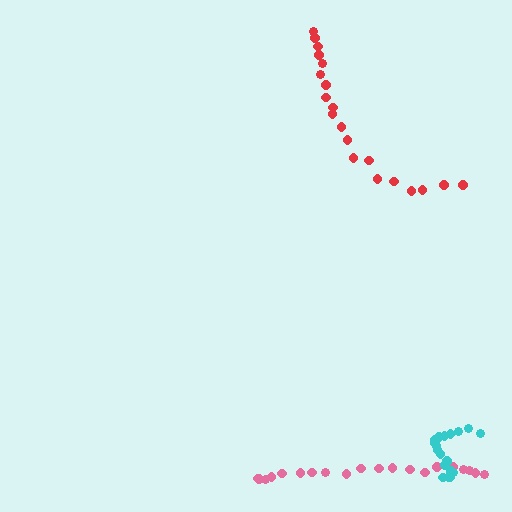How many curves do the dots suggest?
There are 3 distinct paths.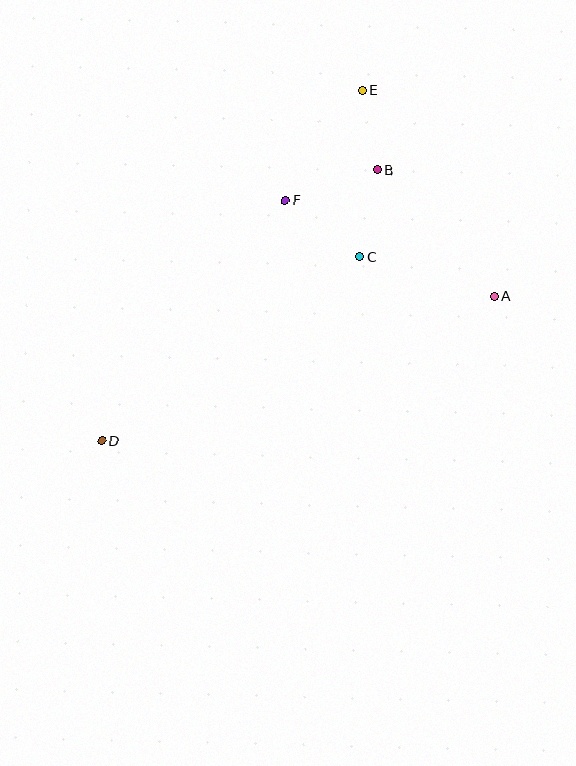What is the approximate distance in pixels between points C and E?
The distance between C and E is approximately 167 pixels.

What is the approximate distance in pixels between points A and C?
The distance between A and C is approximately 141 pixels.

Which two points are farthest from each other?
Points D and E are farthest from each other.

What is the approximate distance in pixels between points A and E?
The distance between A and E is approximately 245 pixels.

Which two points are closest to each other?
Points B and E are closest to each other.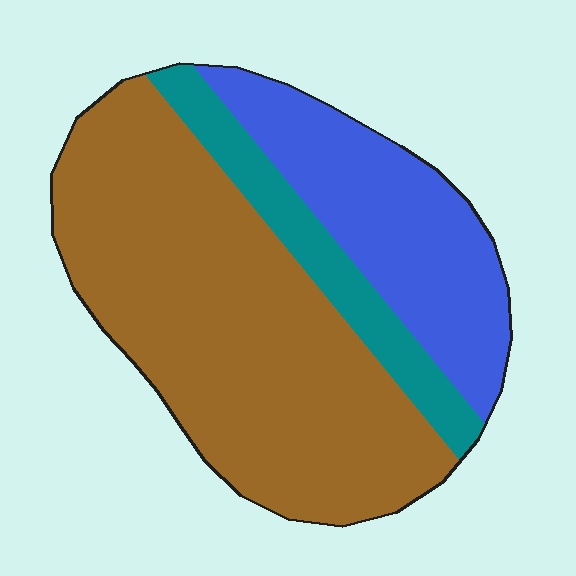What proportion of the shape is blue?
Blue covers 27% of the shape.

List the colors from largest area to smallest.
From largest to smallest: brown, blue, teal.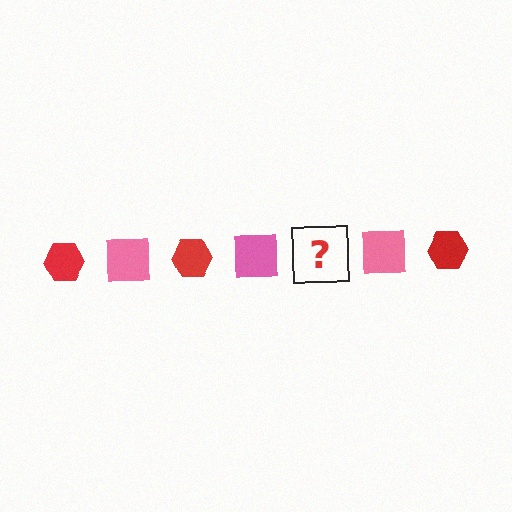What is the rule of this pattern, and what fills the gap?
The rule is that the pattern alternates between red hexagon and pink square. The gap should be filled with a red hexagon.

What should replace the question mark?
The question mark should be replaced with a red hexagon.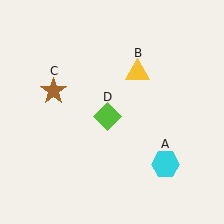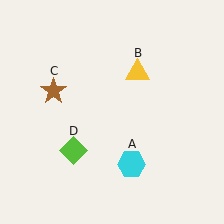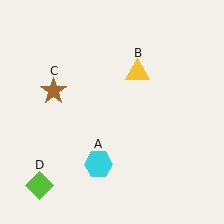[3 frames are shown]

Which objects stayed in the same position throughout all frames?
Yellow triangle (object B) and brown star (object C) remained stationary.